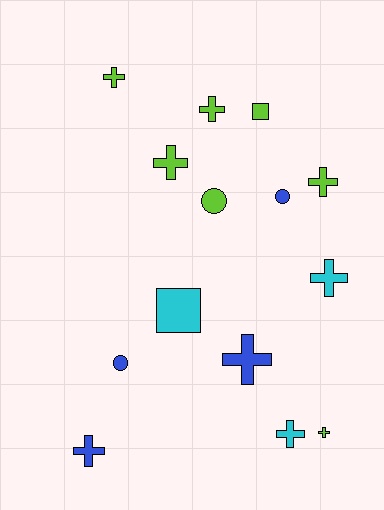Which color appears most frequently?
Lime, with 7 objects.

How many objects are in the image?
There are 14 objects.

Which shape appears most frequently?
Cross, with 9 objects.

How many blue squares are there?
There are no blue squares.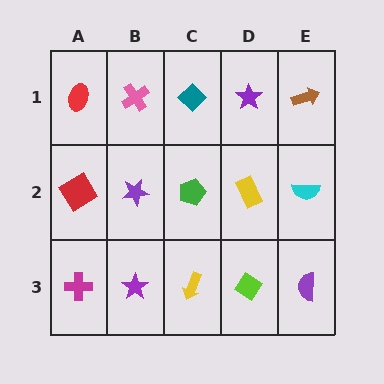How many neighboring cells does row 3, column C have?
3.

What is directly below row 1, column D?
A yellow rectangle.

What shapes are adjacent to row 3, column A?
A red diamond (row 2, column A), a purple star (row 3, column B).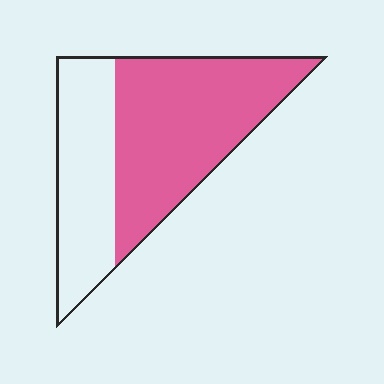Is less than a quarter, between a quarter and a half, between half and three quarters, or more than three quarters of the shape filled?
Between half and three quarters.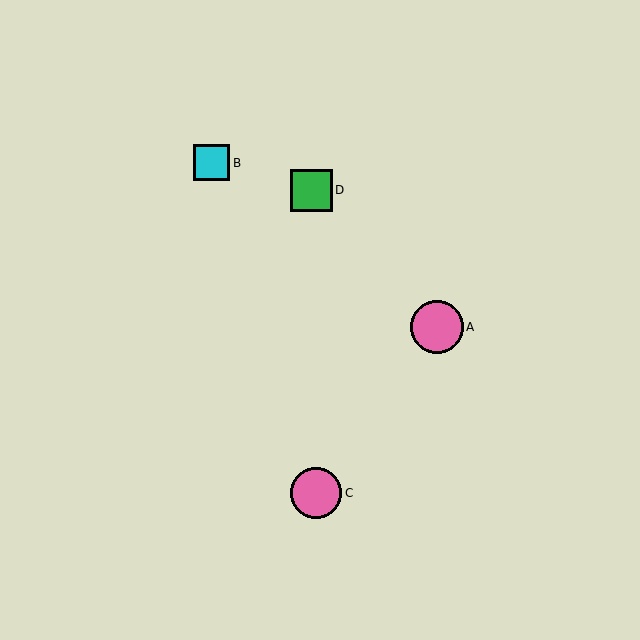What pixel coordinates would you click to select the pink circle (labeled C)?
Click at (316, 493) to select the pink circle C.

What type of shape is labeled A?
Shape A is a pink circle.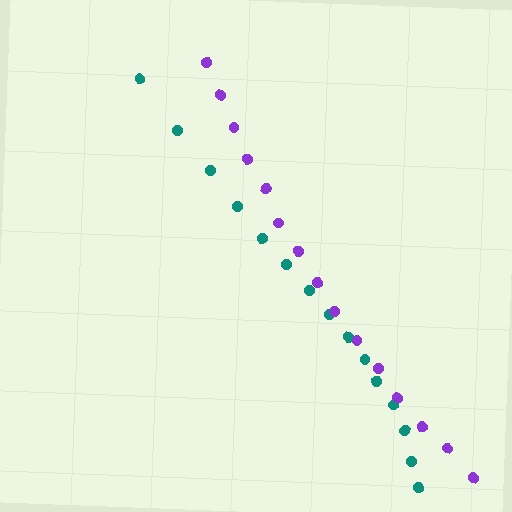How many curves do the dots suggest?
There are 2 distinct paths.